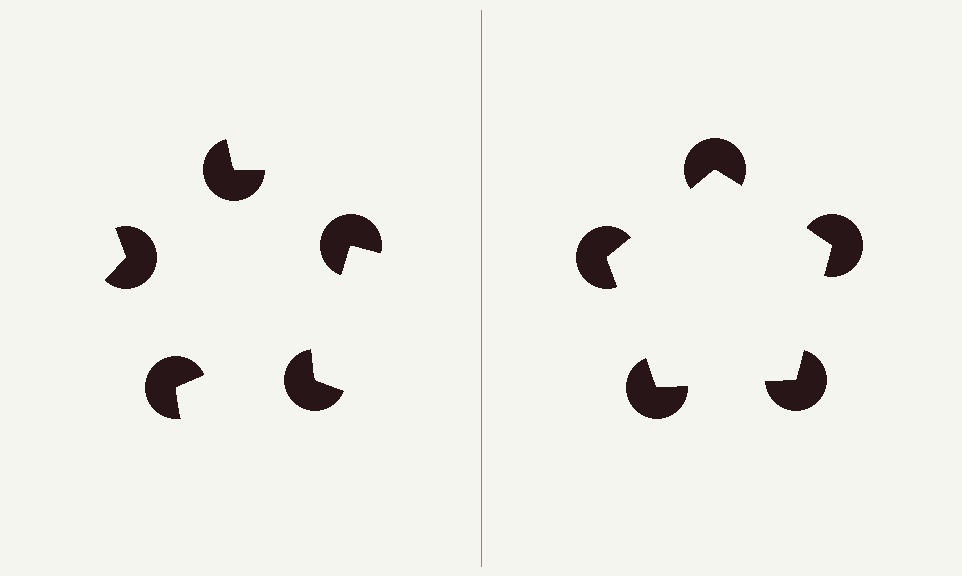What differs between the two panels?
The pac-man discs are positioned identically on both sides; only the wedge orientations differ. On the right they align to a pentagon; on the left they are misaligned.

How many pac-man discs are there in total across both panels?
10 — 5 on each side.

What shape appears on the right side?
An illusory pentagon.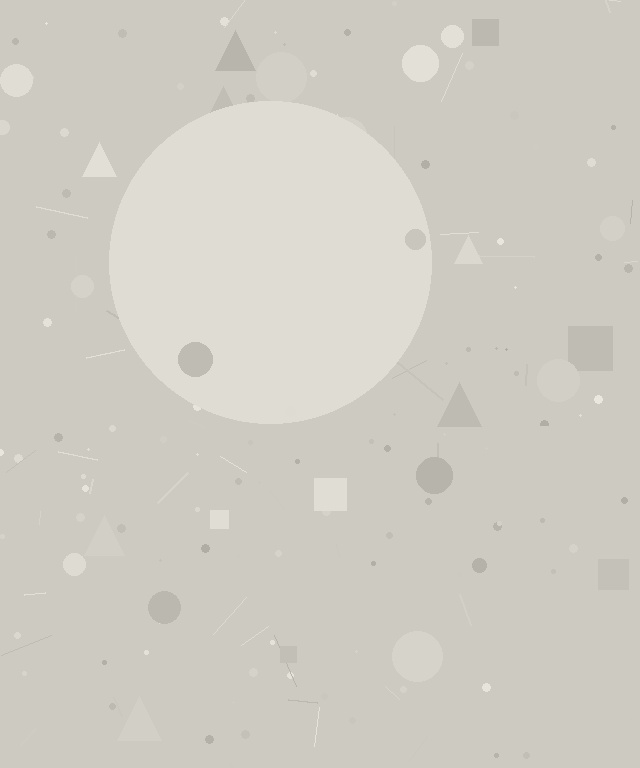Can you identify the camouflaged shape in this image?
The camouflaged shape is a circle.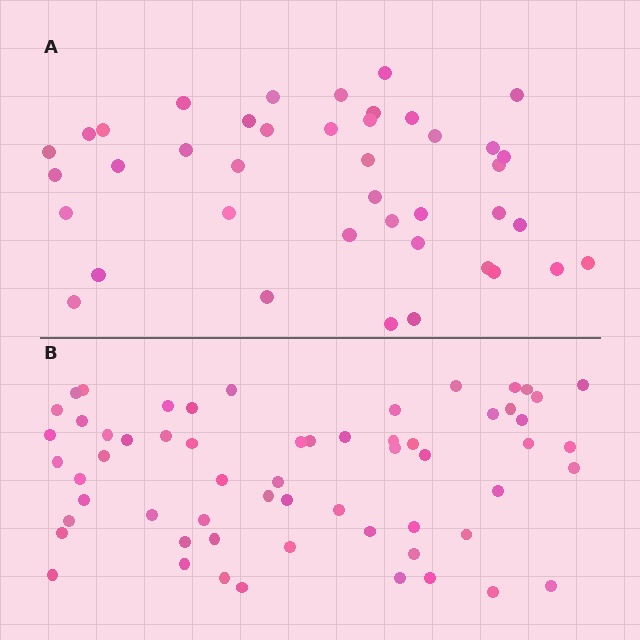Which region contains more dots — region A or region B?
Region B (the bottom region) has more dots.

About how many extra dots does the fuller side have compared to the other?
Region B has approximately 20 more dots than region A.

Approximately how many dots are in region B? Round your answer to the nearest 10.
About 60 dots.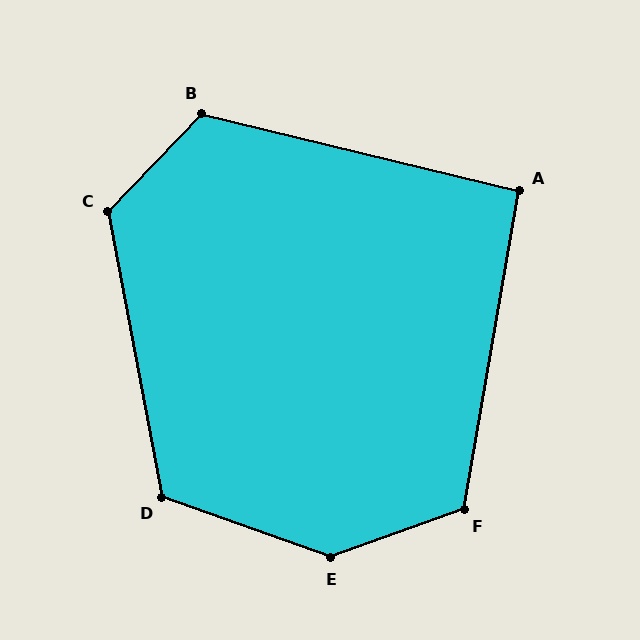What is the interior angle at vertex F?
Approximately 120 degrees (obtuse).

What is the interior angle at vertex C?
Approximately 126 degrees (obtuse).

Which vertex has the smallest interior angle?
A, at approximately 94 degrees.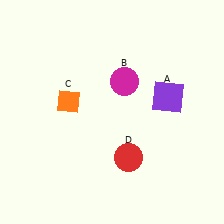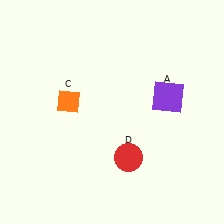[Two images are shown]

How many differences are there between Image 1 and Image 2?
There is 1 difference between the two images.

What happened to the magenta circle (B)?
The magenta circle (B) was removed in Image 2. It was in the top-right area of Image 1.